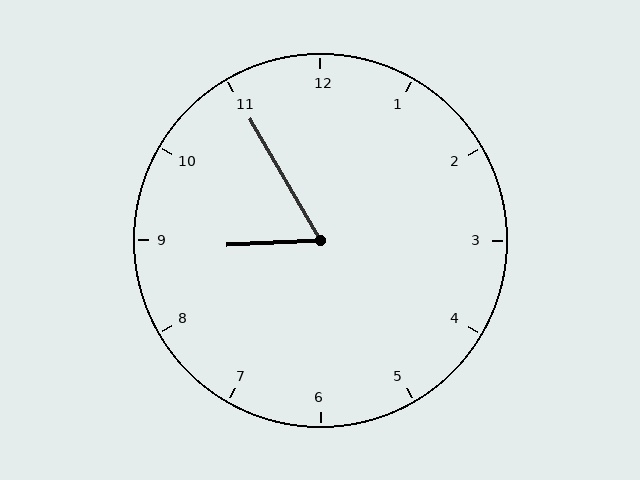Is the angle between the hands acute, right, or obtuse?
It is acute.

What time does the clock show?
8:55.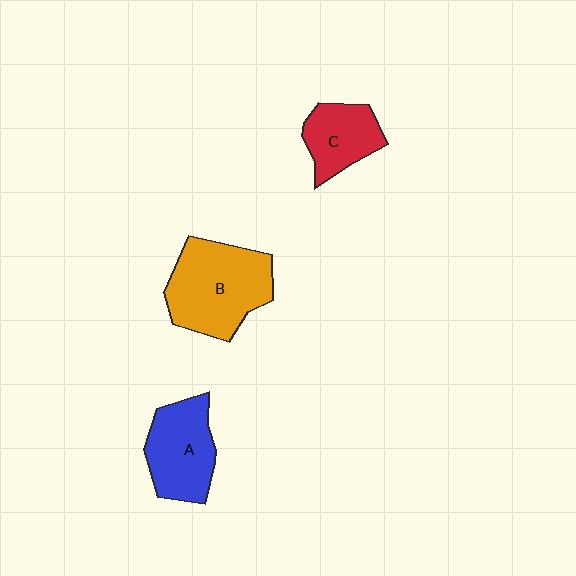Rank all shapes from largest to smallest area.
From largest to smallest: B (orange), A (blue), C (red).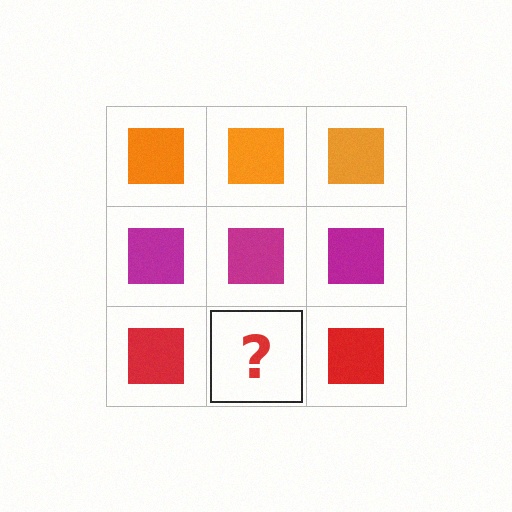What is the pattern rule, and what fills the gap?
The rule is that each row has a consistent color. The gap should be filled with a red square.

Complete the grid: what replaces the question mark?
The question mark should be replaced with a red square.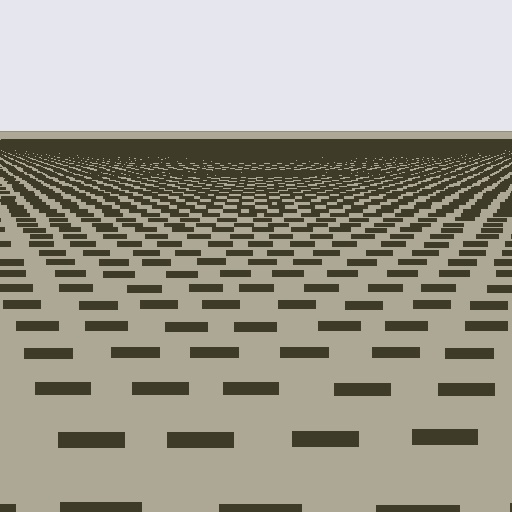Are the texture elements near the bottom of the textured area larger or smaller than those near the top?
Larger. Near the bottom, elements are closer to the viewer and appear at a bigger on-screen size.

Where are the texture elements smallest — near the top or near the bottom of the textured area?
Near the top.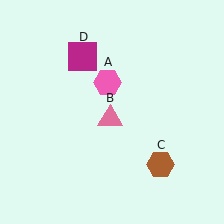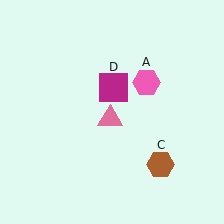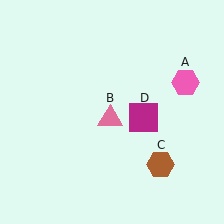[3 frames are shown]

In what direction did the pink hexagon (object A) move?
The pink hexagon (object A) moved right.